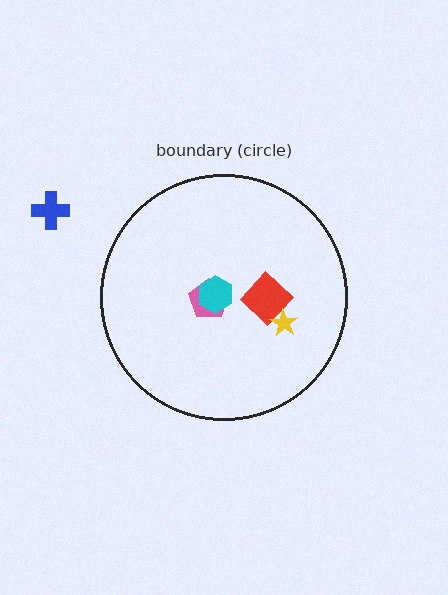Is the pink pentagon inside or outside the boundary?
Inside.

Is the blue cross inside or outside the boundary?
Outside.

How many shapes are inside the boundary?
4 inside, 1 outside.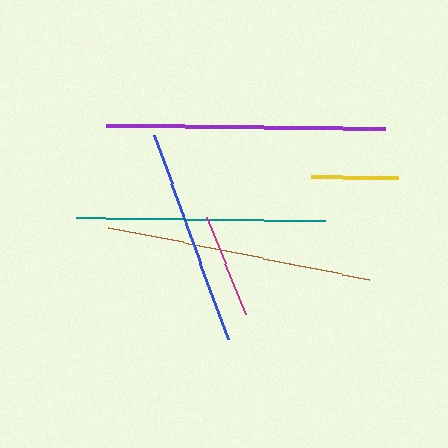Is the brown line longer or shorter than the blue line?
The brown line is longer than the blue line.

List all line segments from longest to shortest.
From longest to shortest: purple, brown, teal, blue, magenta, yellow.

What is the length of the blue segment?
The blue segment is approximately 217 pixels long.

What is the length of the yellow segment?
The yellow segment is approximately 88 pixels long.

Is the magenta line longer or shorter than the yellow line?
The magenta line is longer than the yellow line.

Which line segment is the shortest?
The yellow line is the shortest at approximately 88 pixels.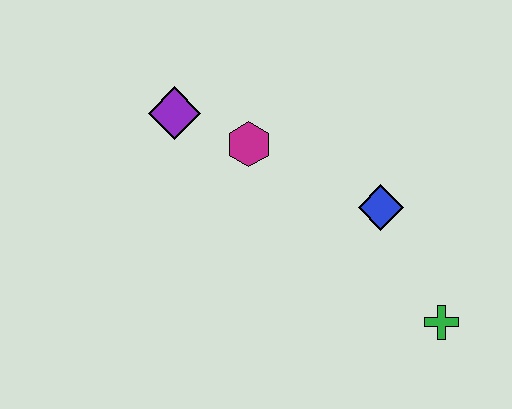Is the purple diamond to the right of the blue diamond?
No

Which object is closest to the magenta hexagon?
The purple diamond is closest to the magenta hexagon.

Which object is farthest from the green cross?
The purple diamond is farthest from the green cross.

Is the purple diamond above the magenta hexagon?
Yes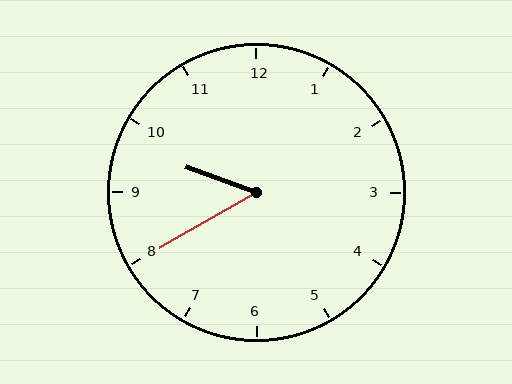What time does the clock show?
9:40.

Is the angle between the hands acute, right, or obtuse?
It is acute.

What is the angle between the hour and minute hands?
Approximately 50 degrees.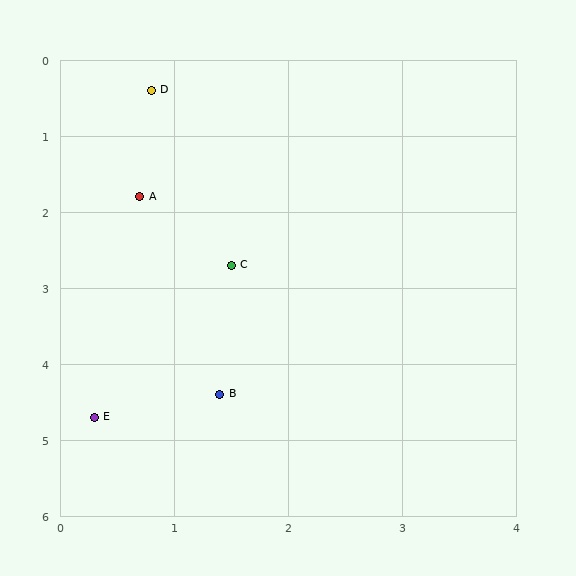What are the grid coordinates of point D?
Point D is at approximately (0.8, 0.4).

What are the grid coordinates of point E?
Point E is at approximately (0.3, 4.7).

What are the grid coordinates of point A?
Point A is at approximately (0.7, 1.8).